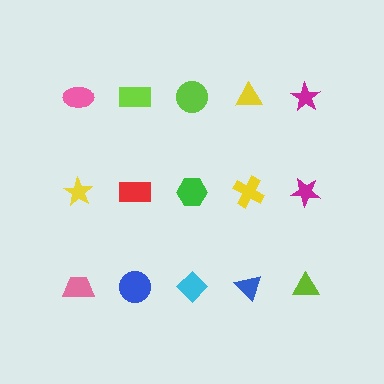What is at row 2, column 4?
A yellow cross.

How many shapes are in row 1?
5 shapes.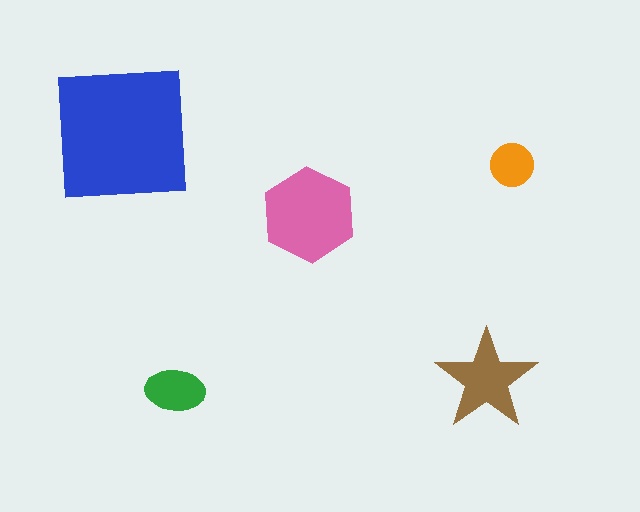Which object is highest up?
The blue square is topmost.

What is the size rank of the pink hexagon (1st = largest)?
2nd.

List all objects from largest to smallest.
The blue square, the pink hexagon, the brown star, the green ellipse, the orange circle.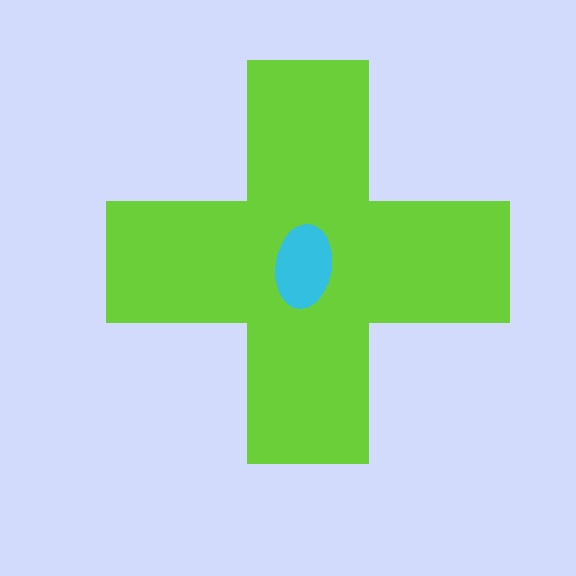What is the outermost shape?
The lime cross.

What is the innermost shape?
The cyan ellipse.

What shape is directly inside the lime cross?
The cyan ellipse.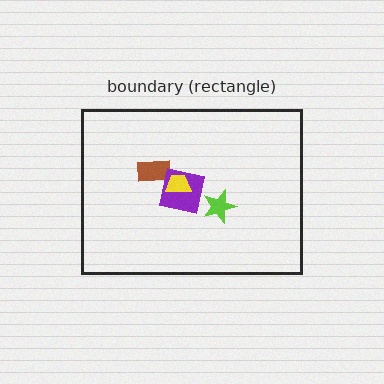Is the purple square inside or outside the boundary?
Inside.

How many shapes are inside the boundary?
4 inside, 0 outside.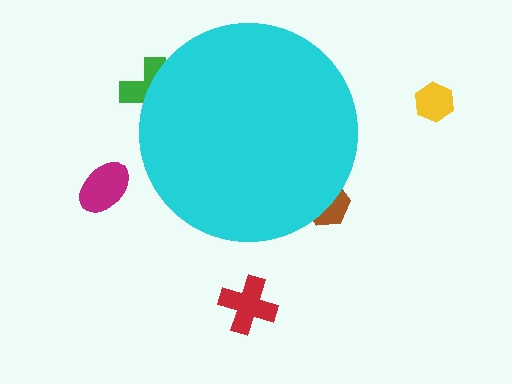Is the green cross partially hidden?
Yes, the green cross is partially hidden behind the cyan circle.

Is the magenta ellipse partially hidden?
No, the magenta ellipse is fully visible.